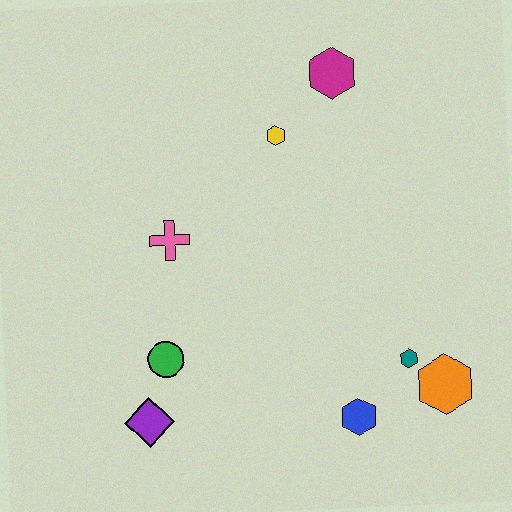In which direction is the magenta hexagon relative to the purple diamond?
The magenta hexagon is above the purple diamond.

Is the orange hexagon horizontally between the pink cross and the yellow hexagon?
No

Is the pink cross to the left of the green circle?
No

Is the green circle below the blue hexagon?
No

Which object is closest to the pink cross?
The green circle is closest to the pink cross.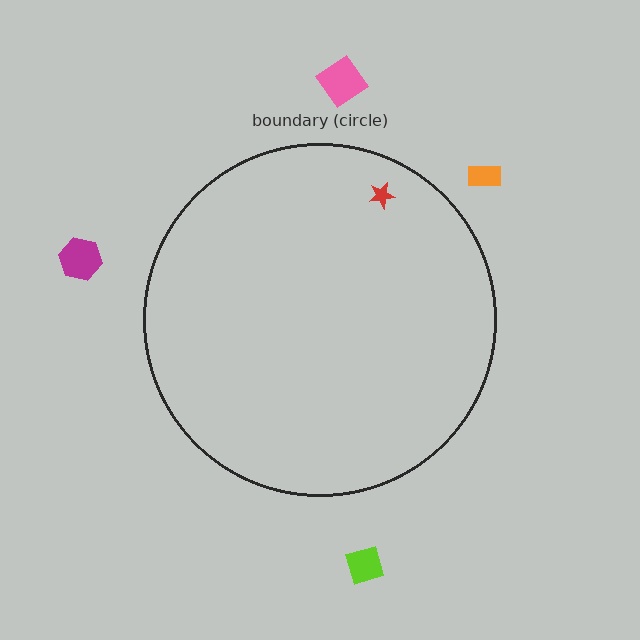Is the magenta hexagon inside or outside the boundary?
Outside.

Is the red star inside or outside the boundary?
Inside.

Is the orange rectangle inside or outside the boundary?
Outside.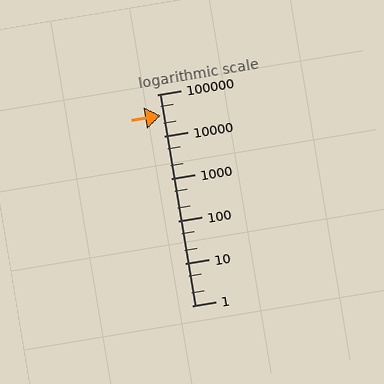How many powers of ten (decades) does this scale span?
The scale spans 5 decades, from 1 to 100000.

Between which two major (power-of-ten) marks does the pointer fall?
The pointer is between 10000 and 100000.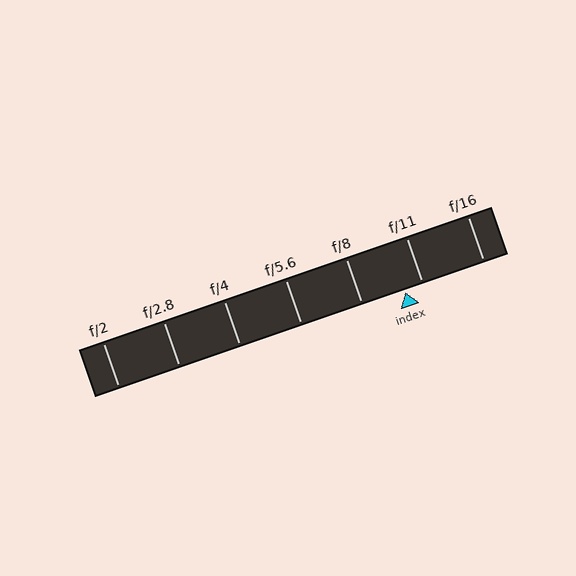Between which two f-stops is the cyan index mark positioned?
The index mark is between f/8 and f/11.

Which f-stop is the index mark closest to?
The index mark is closest to f/11.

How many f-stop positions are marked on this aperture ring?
There are 7 f-stop positions marked.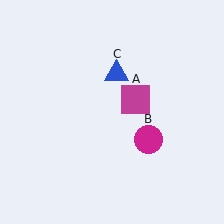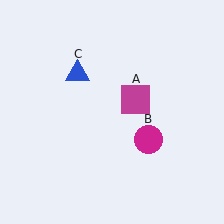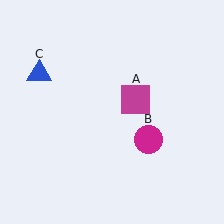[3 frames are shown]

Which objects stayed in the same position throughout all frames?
Magenta square (object A) and magenta circle (object B) remained stationary.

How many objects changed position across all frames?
1 object changed position: blue triangle (object C).